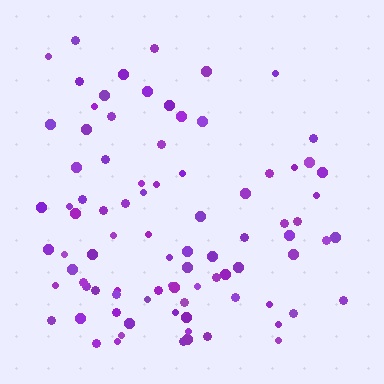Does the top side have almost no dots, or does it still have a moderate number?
Still a moderate number, just noticeably fewer than the bottom.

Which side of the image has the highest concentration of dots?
The bottom.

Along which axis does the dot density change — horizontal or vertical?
Vertical.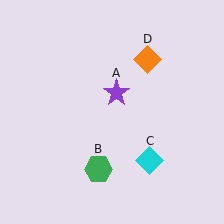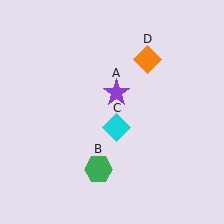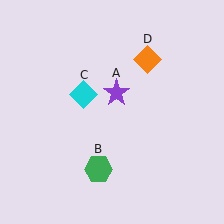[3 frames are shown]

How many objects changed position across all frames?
1 object changed position: cyan diamond (object C).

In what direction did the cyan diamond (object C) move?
The cyan diamond (object C) moved up and to the left.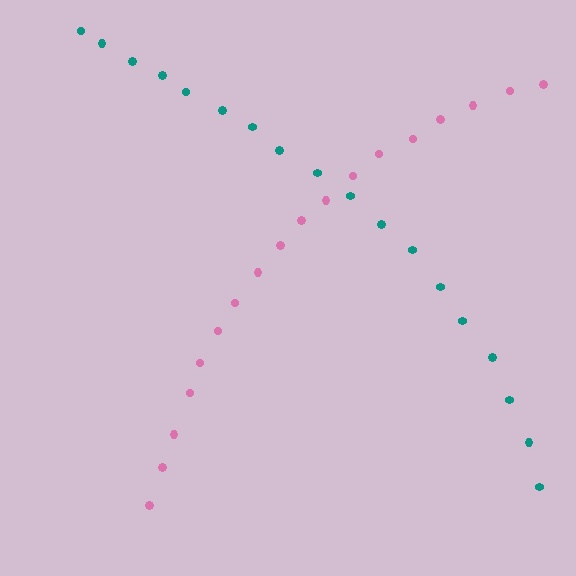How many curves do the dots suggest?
There are 2 distinct paths.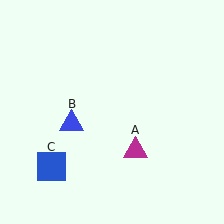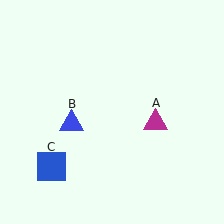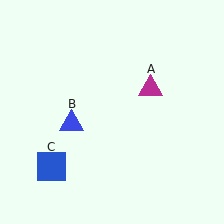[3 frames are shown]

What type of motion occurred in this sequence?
The magenta triangle (object A) rotated counterclockwise around the center of the scene.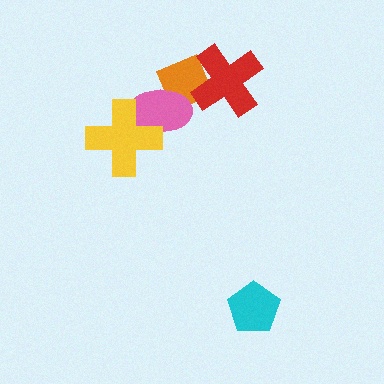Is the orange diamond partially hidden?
Yes, it is partially covered by another shape.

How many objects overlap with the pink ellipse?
2 objects overlap with the pink ellipse.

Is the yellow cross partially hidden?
No, no other shape covers it.